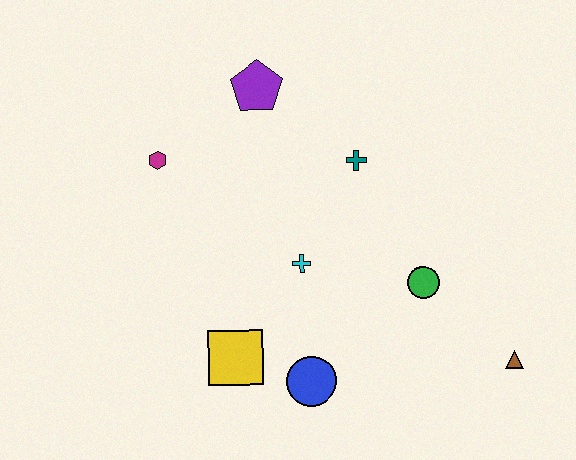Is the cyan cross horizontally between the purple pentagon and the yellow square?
No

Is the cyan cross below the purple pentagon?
Yes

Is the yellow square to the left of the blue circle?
Yes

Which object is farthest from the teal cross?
The brown triangle is farthest from the teal cross.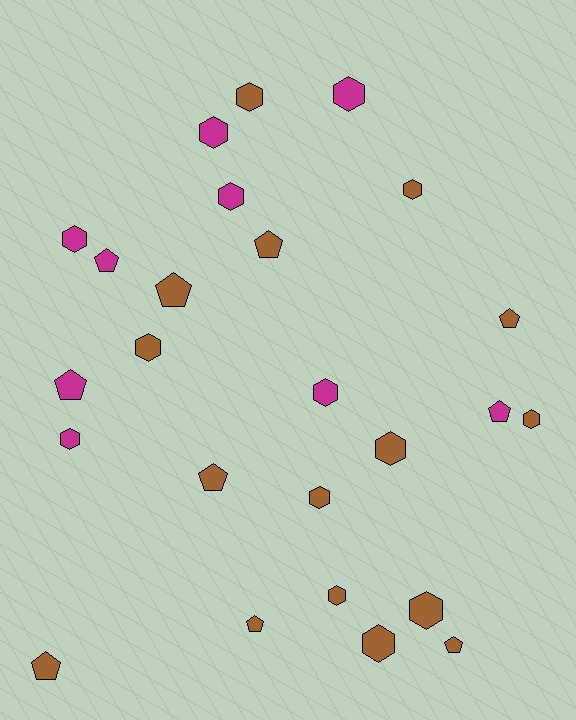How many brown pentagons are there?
There are 7 brown pentagons.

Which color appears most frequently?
Brown, with 16 objects.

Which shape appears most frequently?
Hexagon, with 15 objects.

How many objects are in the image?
There are 25 objects.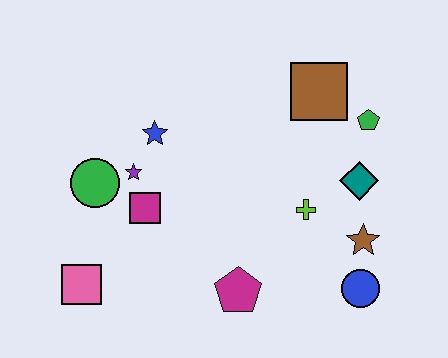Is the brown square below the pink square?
No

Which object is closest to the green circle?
The purple star is closest to the green circle.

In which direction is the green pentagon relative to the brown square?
The green pentagon is to the right of the brown square.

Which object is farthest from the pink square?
The green pentagon is farthest from the pink square.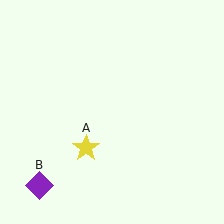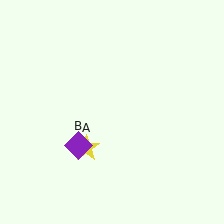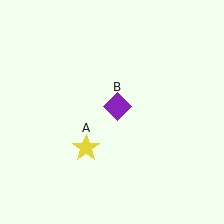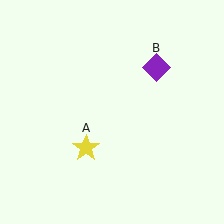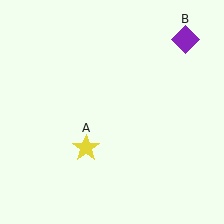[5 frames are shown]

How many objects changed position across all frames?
1 object changed position: purple diamond (object B).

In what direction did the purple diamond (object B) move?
The purple diamond (object B) moved up and to the right.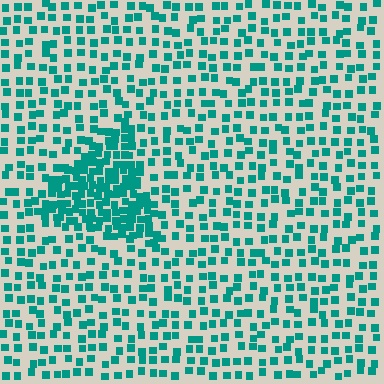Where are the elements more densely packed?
The elements are more densely packed inside the triangle boundary.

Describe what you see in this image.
The image contains small teal elements arranged at two different densities. A triangle-shaped region is visible where the elements are more densely packed than the surrounding area.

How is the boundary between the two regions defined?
The boundary is defined by a change in element density (approximately 2.4x ratio). All elements are the same color, size, and shape.